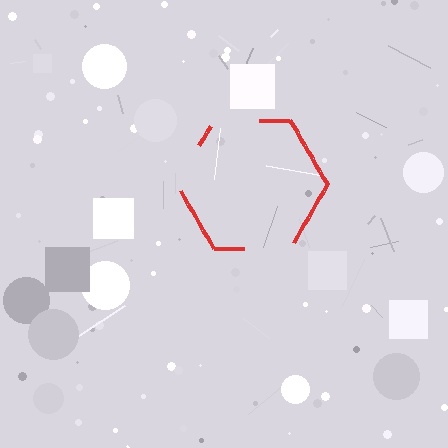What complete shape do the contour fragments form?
The contour fragments form a hexagon.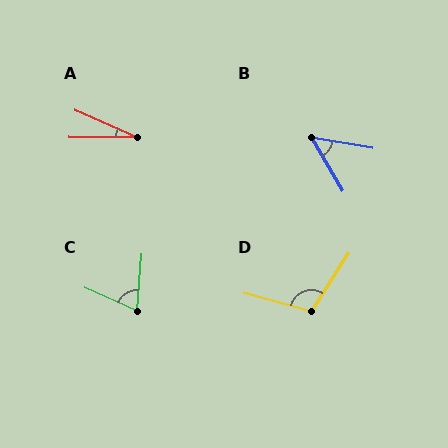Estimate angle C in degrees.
Approximately 70 degrees.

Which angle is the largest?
D, at approximately 107 degrees.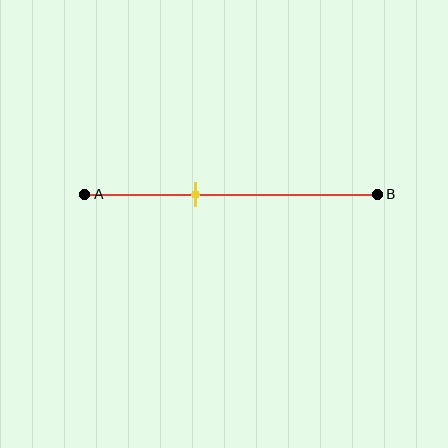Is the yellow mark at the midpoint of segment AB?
No, the mark is at about 40% from A, not at the 50% midpoint.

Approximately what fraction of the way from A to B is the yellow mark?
The yellow mark is approximately 40% of the way from A to B.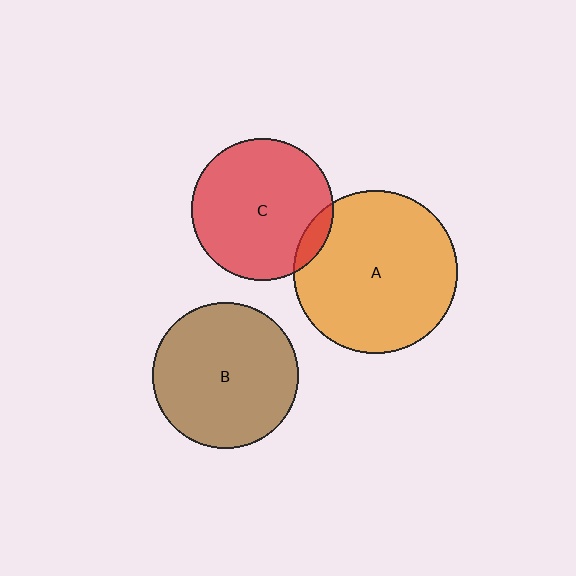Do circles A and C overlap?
Yes.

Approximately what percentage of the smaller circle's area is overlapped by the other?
Approximately 10%.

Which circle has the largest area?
Circle A (orange).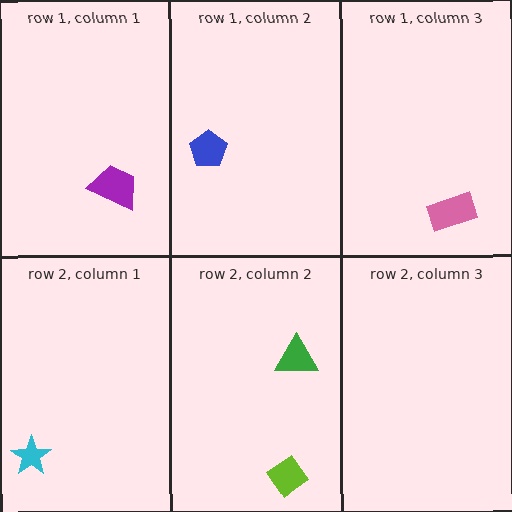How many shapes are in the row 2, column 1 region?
1.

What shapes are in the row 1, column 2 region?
The blue pentagon.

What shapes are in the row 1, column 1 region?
The purple trapezoid.